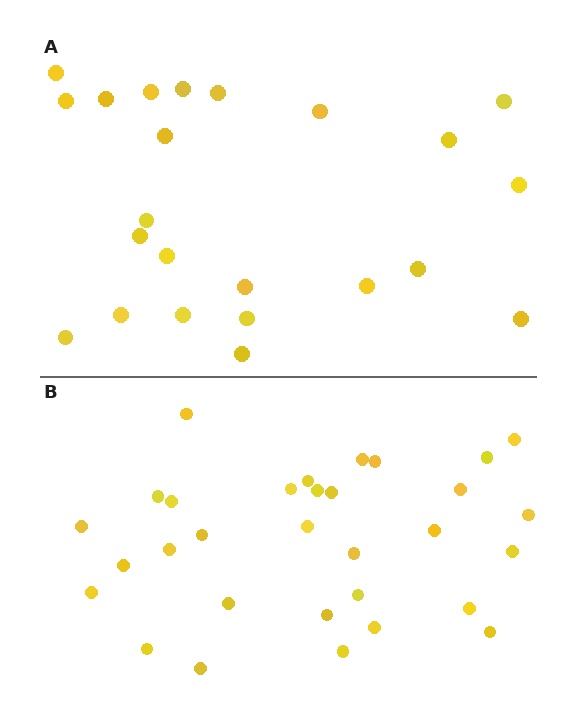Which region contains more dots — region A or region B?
Region B (the bottom region) has more dots.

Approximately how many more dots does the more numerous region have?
Region B has roughly 8 or so more dots than region A.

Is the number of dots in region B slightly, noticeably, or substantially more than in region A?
Region B has noticeably more, but not dramatically so. The ratio is roughly 1.3 to 1.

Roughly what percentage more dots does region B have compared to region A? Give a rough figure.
About 35% more.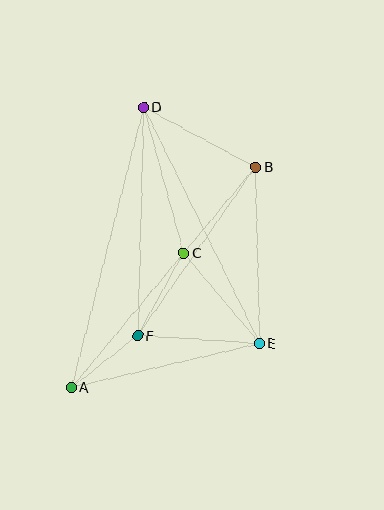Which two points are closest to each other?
Points A and F are closest to each other.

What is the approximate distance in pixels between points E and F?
The distance between E and F is approximately 122 pixels.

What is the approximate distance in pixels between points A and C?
The distance between A and C is approximately 175 pixels.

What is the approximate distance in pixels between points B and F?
The distance between B and F is approximately 206 pixels.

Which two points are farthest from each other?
Points A and D are farthest from each other.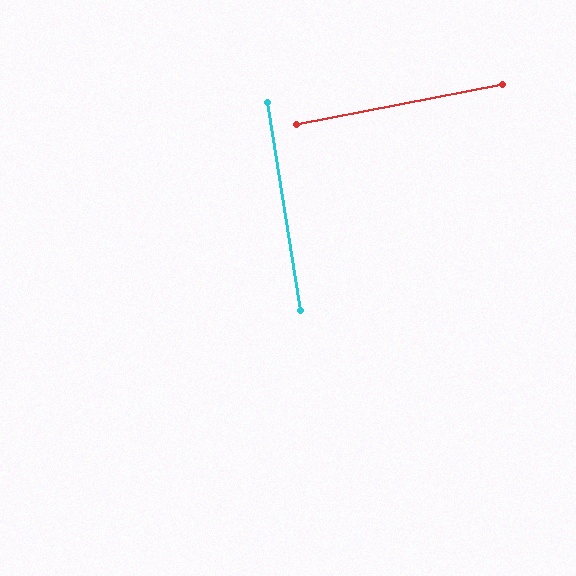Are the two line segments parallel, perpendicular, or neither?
Perpendicular — they meet at approximately 88°.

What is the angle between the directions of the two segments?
Approximately 88 degrees.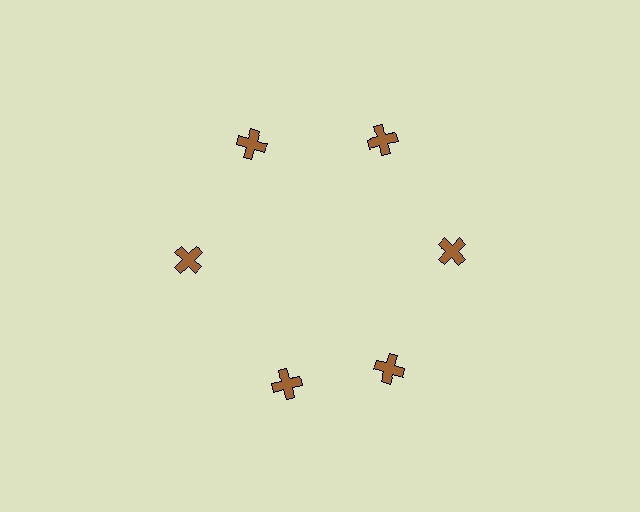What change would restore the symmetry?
The symmetry would be restored by rotating it back into even spacing with its neighbors so that all 6 crosses sit at equal angles and equal distance from the center.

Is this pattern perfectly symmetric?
No. The 6 brown crosses are arranged in a ring, but one element near the 7 o'clock position is rotated out of alignment along the ring, breaking the 6-fold rotational symmetry.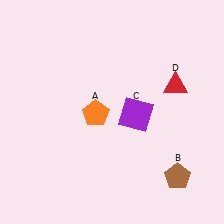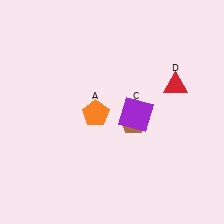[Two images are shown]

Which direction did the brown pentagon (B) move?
The brown pentagon (B) moved up.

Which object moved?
The brown pentagon (B) moved up.